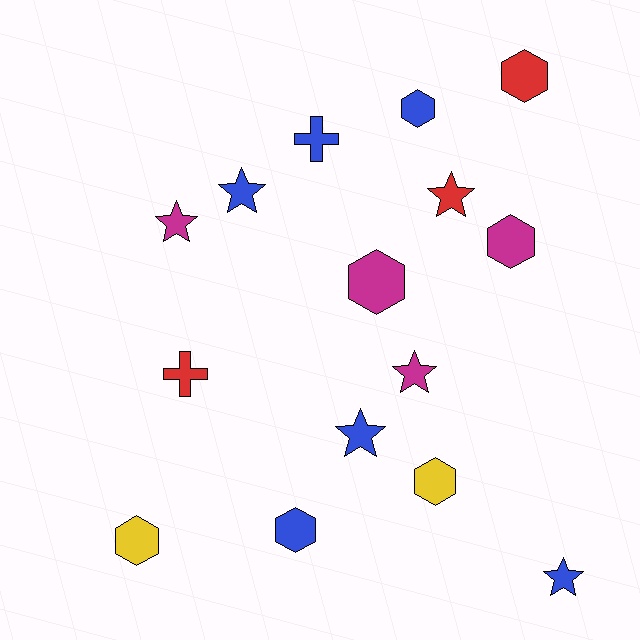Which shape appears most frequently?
Hexagon, with 7 objects.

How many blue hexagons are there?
There are 2 blue hexagons.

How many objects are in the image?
There are 15 objects.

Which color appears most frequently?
Blue, with 6 objects.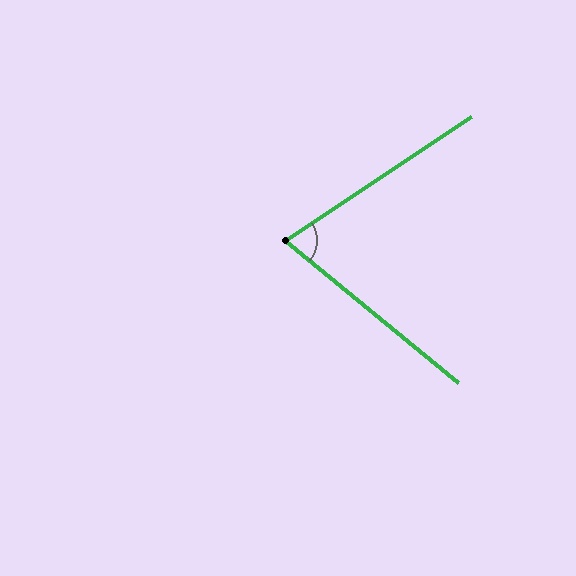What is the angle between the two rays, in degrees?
Approximately 73 degrees.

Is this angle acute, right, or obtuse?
It is acute.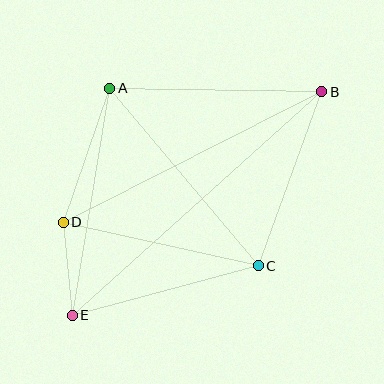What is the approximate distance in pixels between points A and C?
The distance between A and C is approximately 231 pixels.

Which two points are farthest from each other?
Points B and E are farthest from each other.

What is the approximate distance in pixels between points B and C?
The distance between B and C is approximately 185 pixels.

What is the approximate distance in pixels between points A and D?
The distance between A and D is approximately 142 pixels.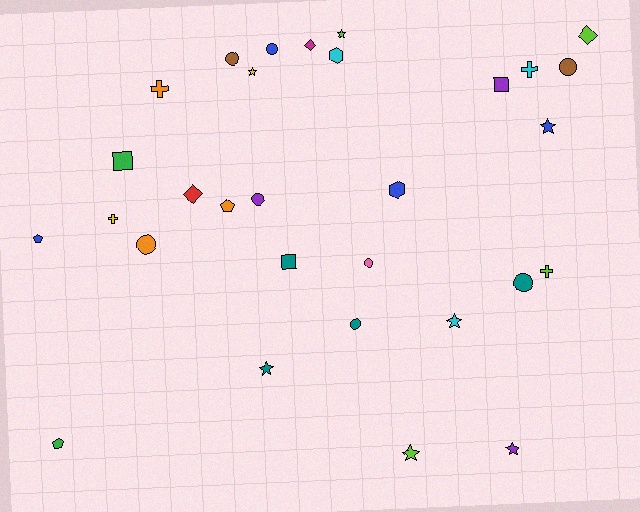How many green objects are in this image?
There are 2 green objects.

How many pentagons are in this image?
There are 3 pentagons.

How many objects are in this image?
There are 30 objects.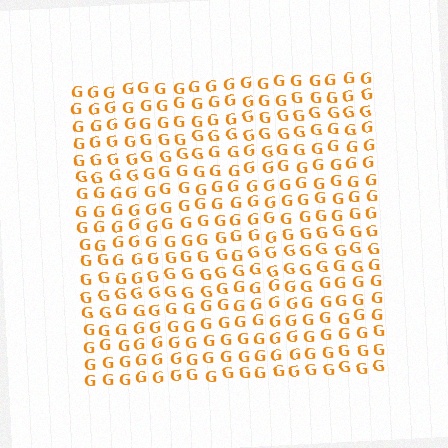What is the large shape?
The large shape is a square.